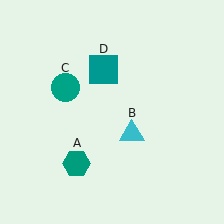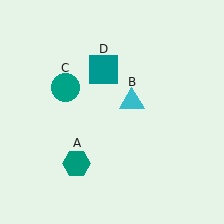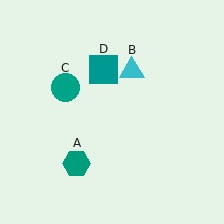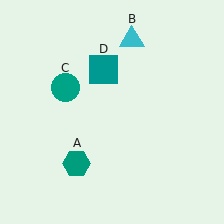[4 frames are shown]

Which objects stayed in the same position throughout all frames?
Teal hexagon (object A) and teal circle (object C) and teal square (object D) remained stationary.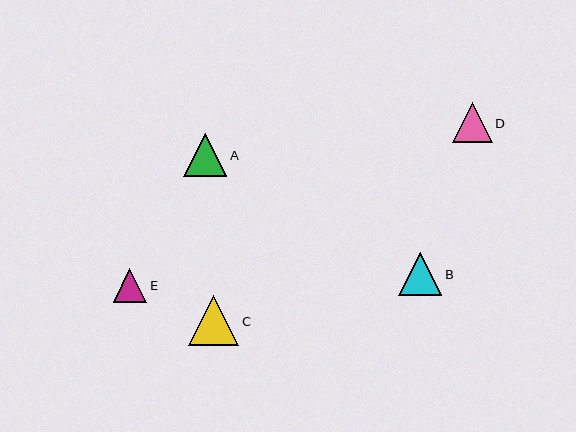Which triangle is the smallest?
Triangle E is the smallest with a size of approximately 34 pixels.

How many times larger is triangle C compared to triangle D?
Triangle C is approximately 1.3 times the size of triangle D.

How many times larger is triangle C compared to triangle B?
Triangle C is approximately 1.1 times the size of triangle B.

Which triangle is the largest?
Triangle C is the largest with a size of approximately 50 pixels.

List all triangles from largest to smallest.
From largest to smallest: C, B, A, D, E.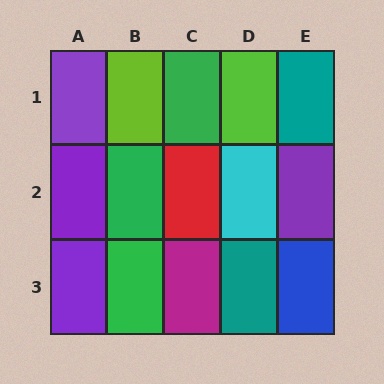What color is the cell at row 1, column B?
Lime.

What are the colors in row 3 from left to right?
Purple, green, magenta, teal, blue.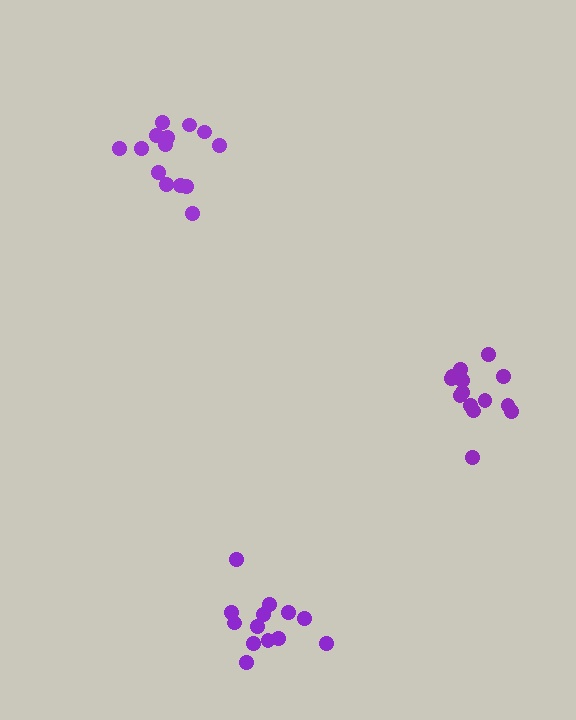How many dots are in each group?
Group 1: 14 dots, Group 2: 13 dots, Group 3: 14 dots (41 total).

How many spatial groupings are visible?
There are 3 spatial groupings.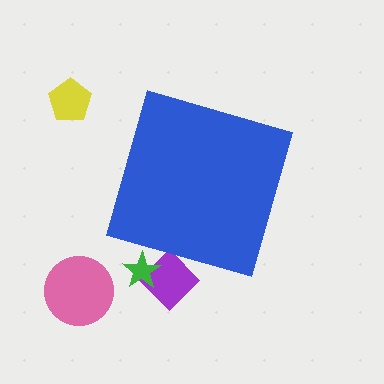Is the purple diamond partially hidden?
Yes, the purple diamond is partially hidden behind the blue diamond.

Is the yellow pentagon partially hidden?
No, the yellow pentagon is fully visible.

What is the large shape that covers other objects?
A blue diamond.